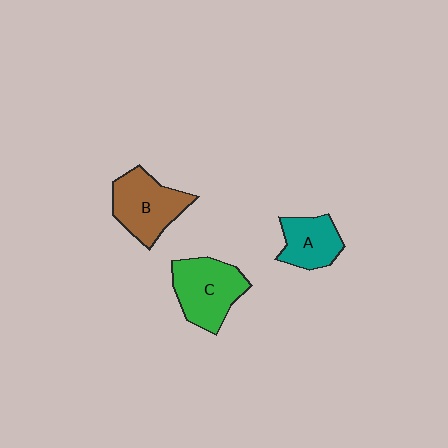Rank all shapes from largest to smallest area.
From largest to smallest: C (green), B (brown), A (teal).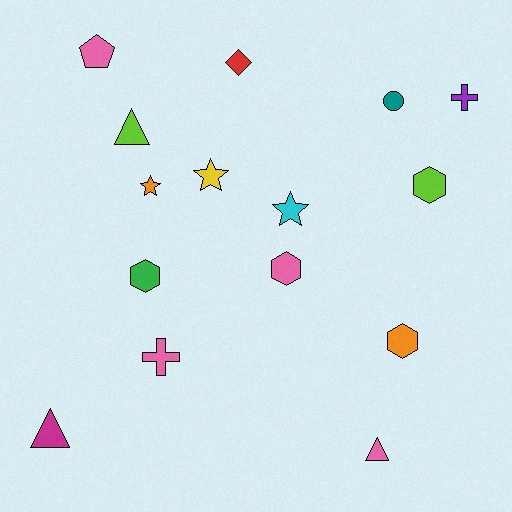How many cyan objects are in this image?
There is 1 cyan object.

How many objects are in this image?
There are 15 objects.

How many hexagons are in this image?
There are 4 hexagons.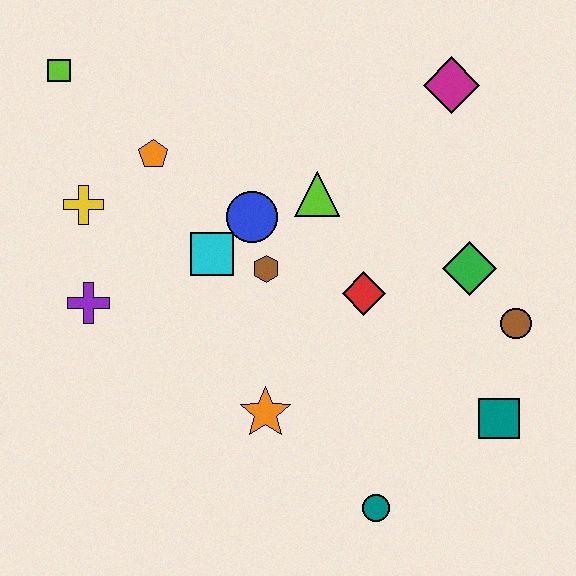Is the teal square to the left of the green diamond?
No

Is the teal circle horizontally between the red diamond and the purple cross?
No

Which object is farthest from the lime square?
The teal square is farthest from the lime square.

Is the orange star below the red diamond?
Yes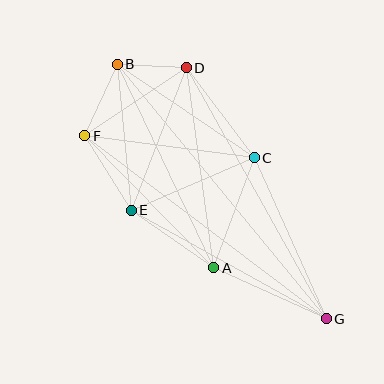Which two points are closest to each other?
Points B and D are closest to each other.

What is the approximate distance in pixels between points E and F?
The distance between E and F is approximately 88 pixels.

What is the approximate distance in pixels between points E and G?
The distance between E and G is approximately 223 pixels.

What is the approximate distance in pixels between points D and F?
The distance between D and F is approximately 122 pixels.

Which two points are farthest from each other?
Points B and G are farthest from each other.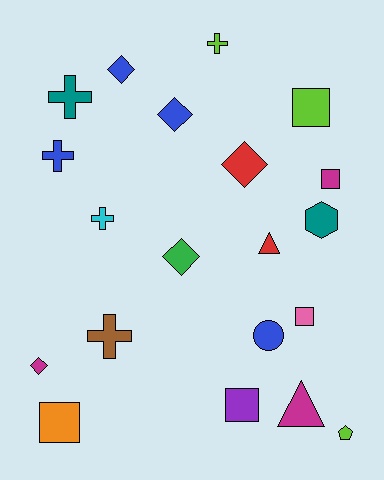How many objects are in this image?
There are 20 objects.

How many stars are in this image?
There are no stars.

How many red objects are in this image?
There are 2 red objects.